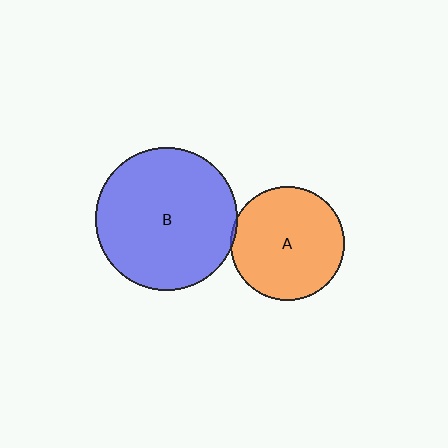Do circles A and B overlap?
Yes.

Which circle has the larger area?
Circle B (blue).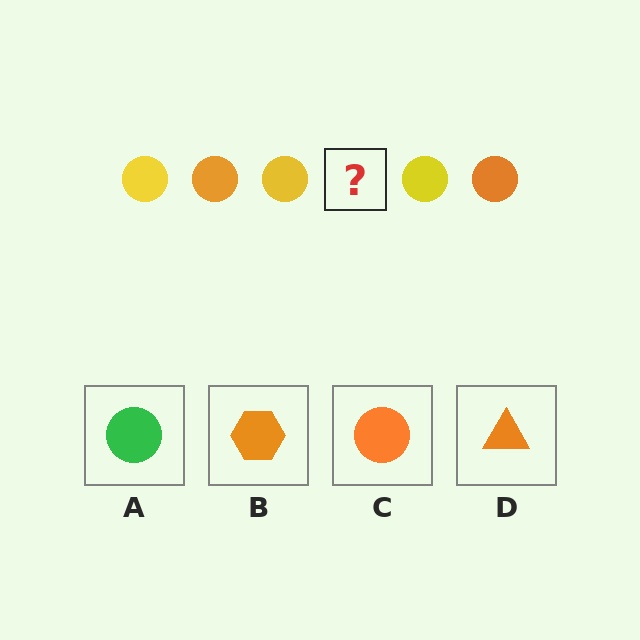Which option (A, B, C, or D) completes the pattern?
C.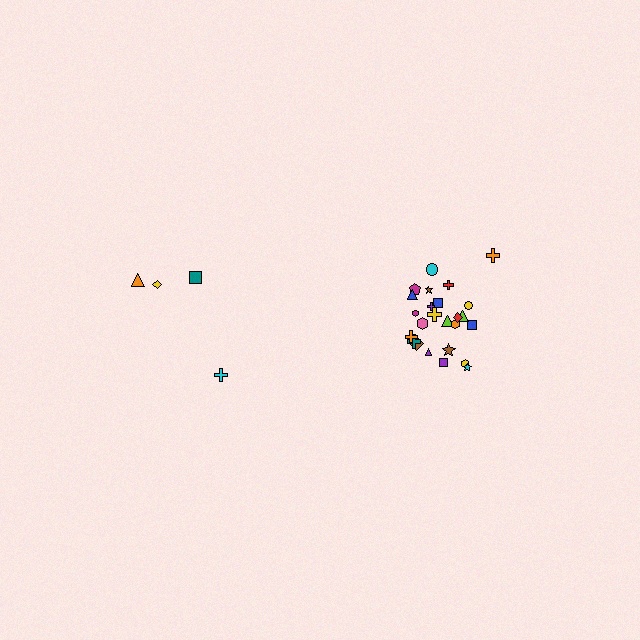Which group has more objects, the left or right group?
The right group.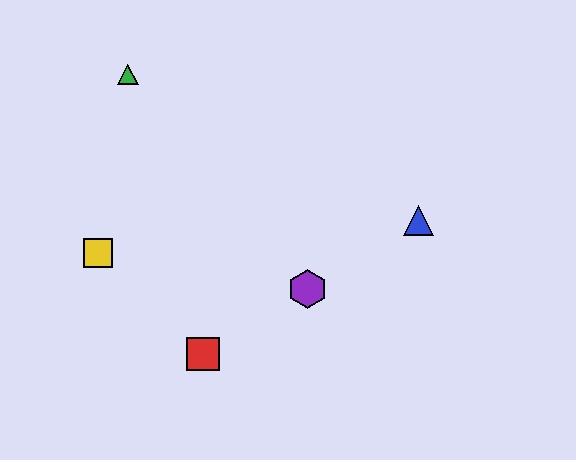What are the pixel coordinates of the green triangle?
The green triangle is at (128, 75).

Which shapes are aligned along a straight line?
The red square, the blue triangle, the purple hexagon are aligned along a straight line.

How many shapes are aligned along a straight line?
3 shapes (the red square, the blue triangle, the purple hexagon) are aligned along a straight line.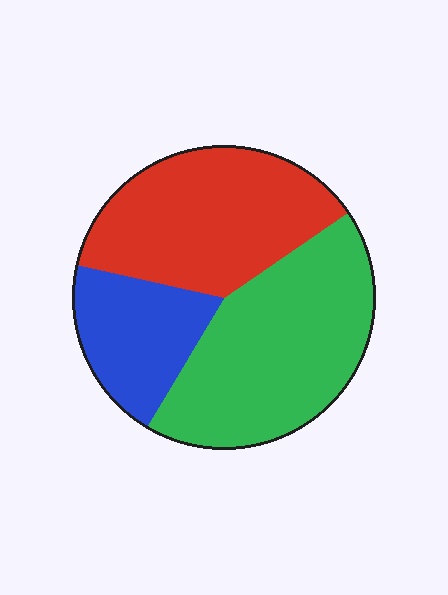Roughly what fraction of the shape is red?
Red covers around 35% of the shape.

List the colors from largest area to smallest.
From largest to smallest: green, red, blue.